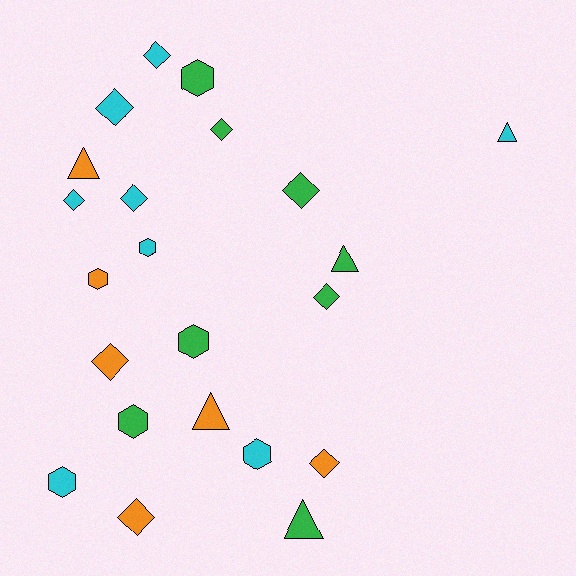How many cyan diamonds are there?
There are 4 cyan diamonds.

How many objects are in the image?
There are 22 objects.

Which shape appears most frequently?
Diamond, with 10 objects.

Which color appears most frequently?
Green, with 8 objects.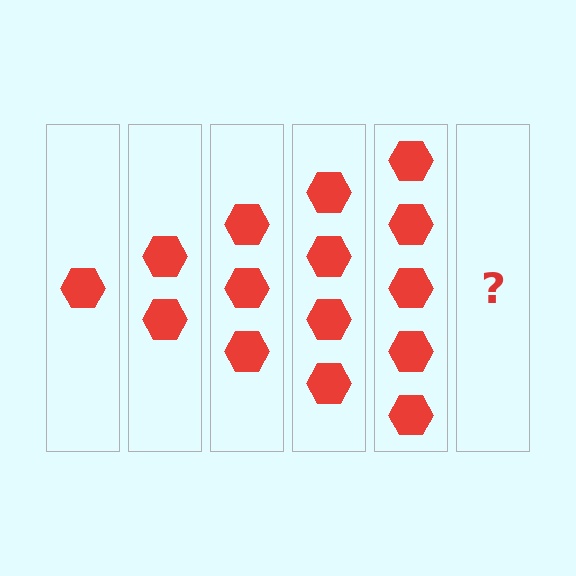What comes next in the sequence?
The next element should be 6 hexagons.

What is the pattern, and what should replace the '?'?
The pattern is that each step adds one more hexagon. The '?' should be 6 hexagons.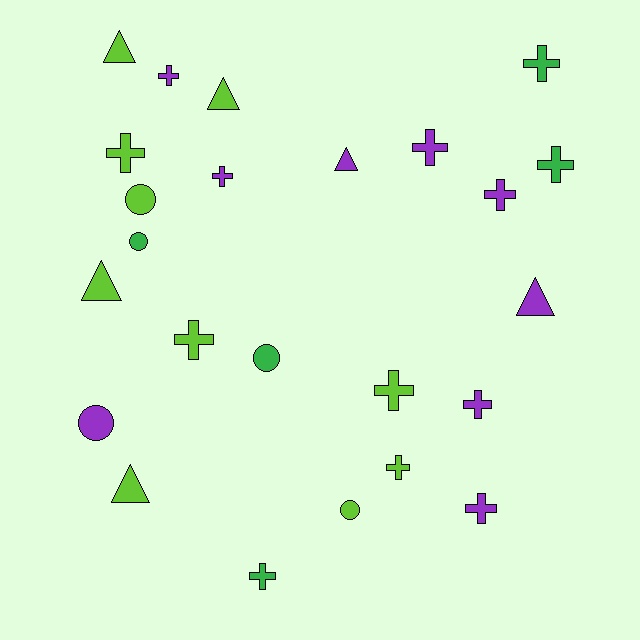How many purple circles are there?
There is 1 purple circle.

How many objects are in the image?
There are 24 objects.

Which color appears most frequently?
Lime, with 10 objects.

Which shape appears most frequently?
Cross, with 13 objects.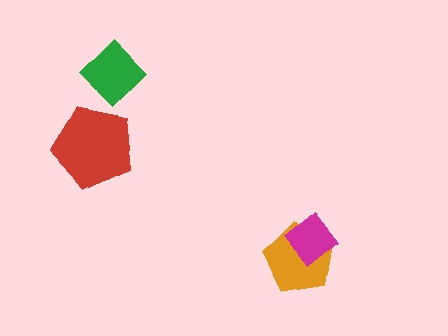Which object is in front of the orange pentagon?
The magenta diamond is in front of the orange pentagon.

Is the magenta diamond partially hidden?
No, no other shape covers it.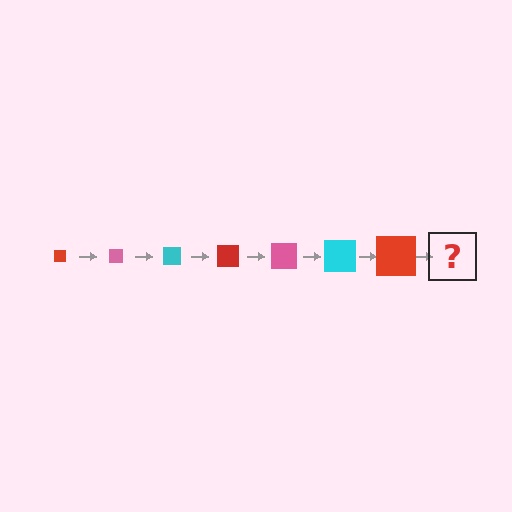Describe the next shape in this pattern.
It should be a pink square, larger than the previous one.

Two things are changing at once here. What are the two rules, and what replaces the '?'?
The two rules are that the square grows larger each step and the color cycles through red, pink, and cyan. The '?' should be a pink square, larger than the previous one.